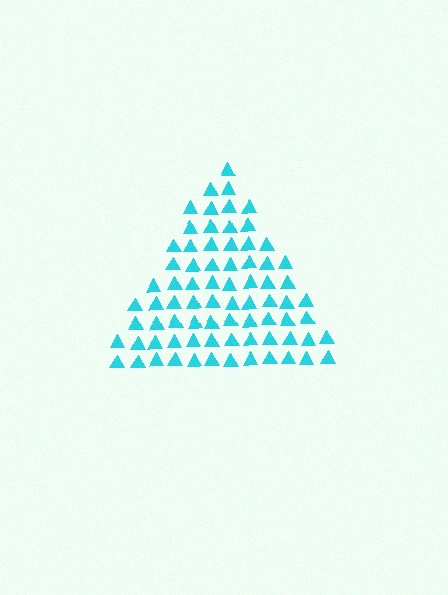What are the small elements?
The small elements are triangles.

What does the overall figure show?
The overall figure shows a triangle.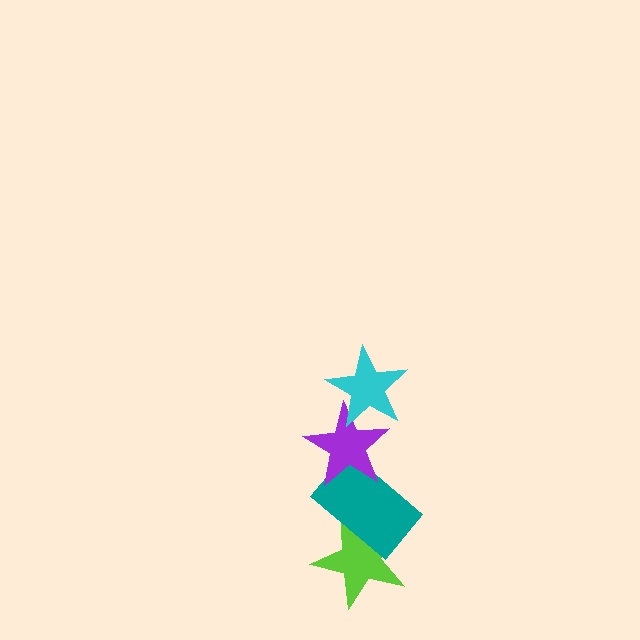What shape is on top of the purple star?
The cyan star is on top of the purple star.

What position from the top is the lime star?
The lime star is 4th from the top.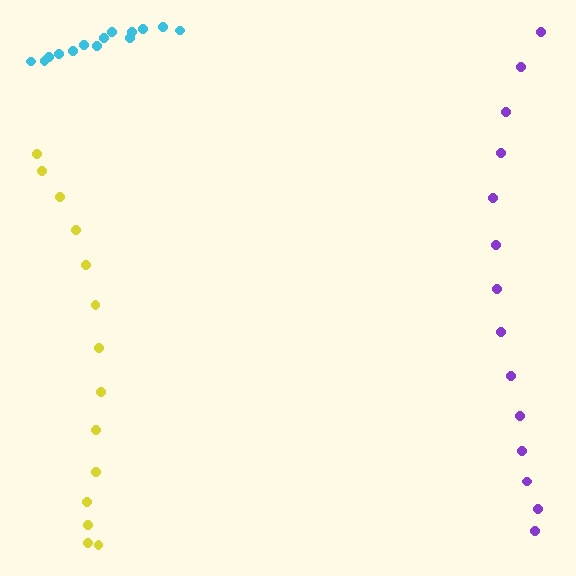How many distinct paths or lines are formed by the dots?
There are 3 distinct paths.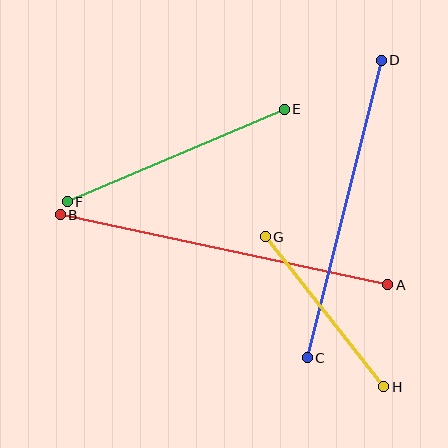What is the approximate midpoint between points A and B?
The midpoint is at approximately (224, 250) pixels.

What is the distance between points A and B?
The distance is approximately 335 pixels.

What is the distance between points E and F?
The distance is approximately 236 pixels.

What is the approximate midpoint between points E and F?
The midpoint is at approximately (176, 155) pixels.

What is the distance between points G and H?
The distance is approximately 191 pixels.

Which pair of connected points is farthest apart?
Points A and B are farthest apart.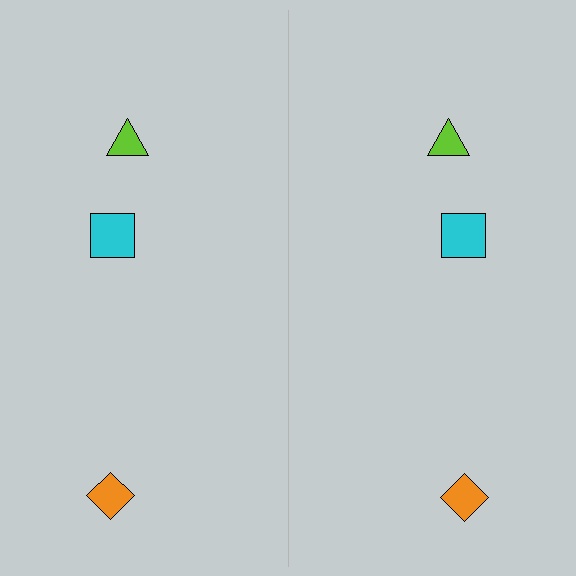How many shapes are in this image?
There are 6 shapes in this image.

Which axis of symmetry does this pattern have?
The pattern has a vertical axis of symmetry running through the center of the image.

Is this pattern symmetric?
Yes, this pattern has bilateral (reflection) symmetry.